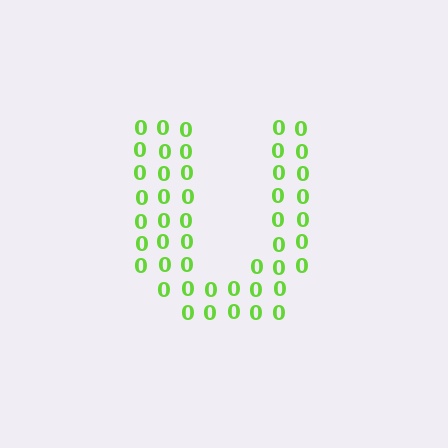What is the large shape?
The large shape is the letter U.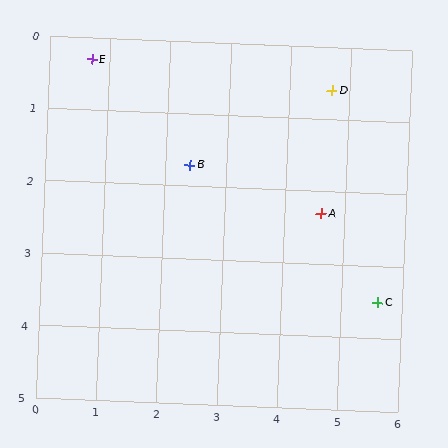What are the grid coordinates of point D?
Point D is at approximately (4.7, 0.6).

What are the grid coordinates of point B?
Point B is at approximately (2.4, 1.7).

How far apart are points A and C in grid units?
Points A and C are about 1.6 grid units apart.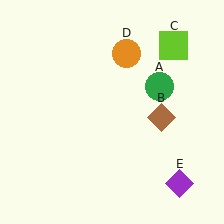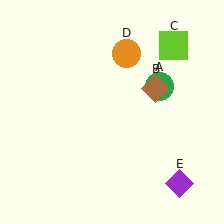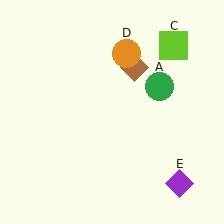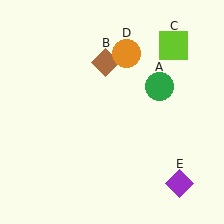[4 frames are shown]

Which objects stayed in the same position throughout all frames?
Green circle (object A) and lime square (object C) and orange circle (object D) and purple diamond (object E) remained stationary.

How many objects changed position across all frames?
1 object changed position: brown diamond (object B).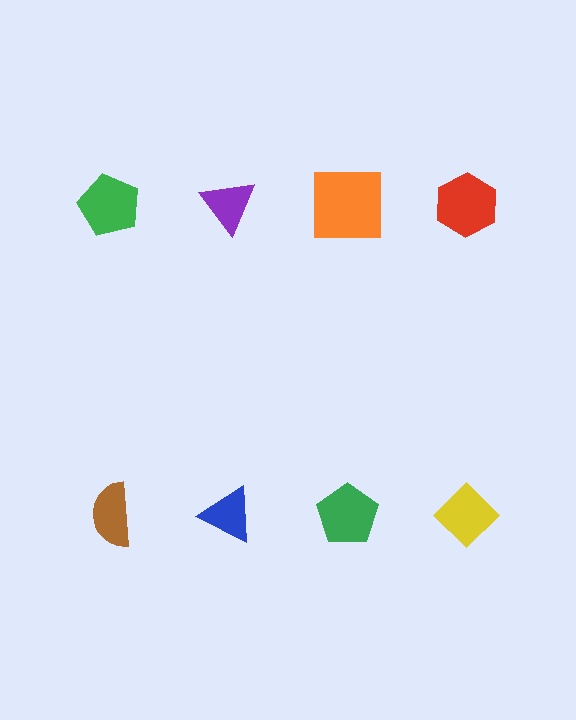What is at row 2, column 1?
A brown semicircle.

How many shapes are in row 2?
4 shapes.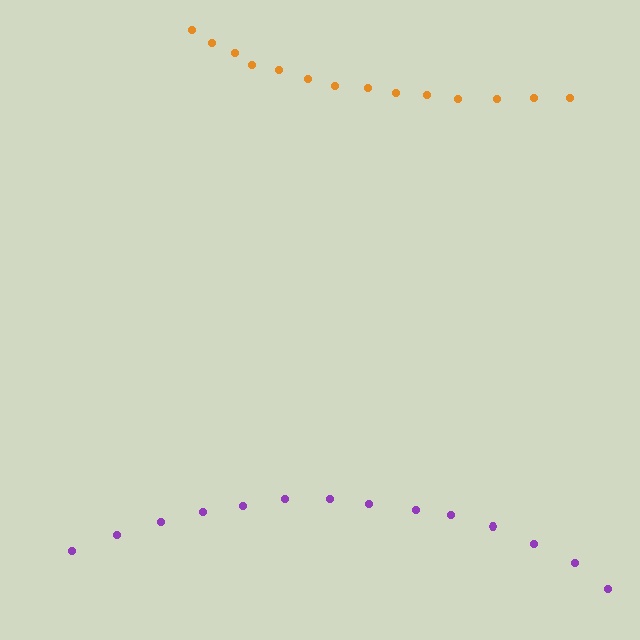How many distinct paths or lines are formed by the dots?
There are 2 distinct paths.